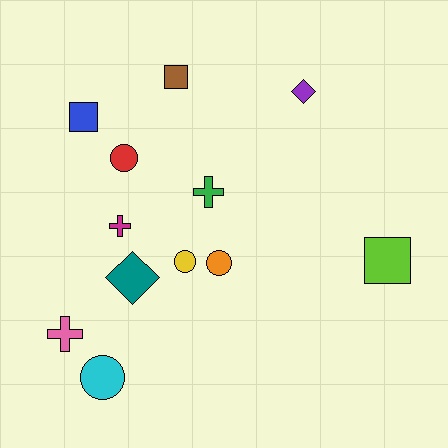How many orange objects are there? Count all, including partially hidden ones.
There is 1 orange object.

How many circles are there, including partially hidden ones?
There are 4 circles.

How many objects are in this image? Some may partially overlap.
There are 12 objects.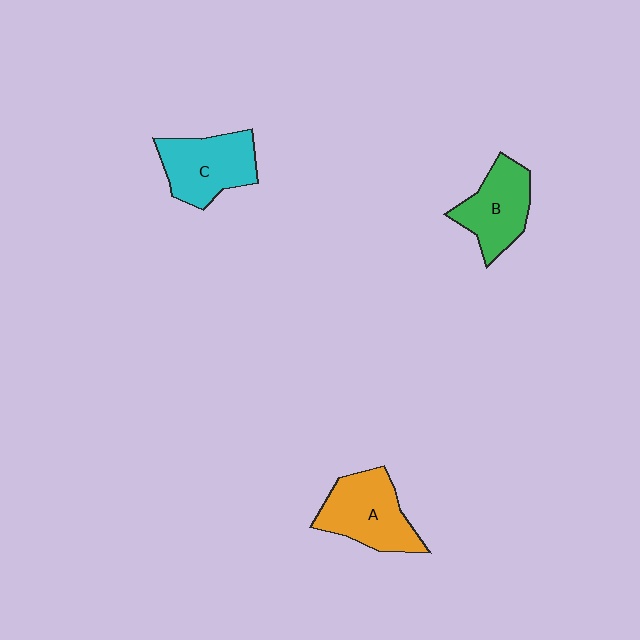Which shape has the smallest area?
Shape B (green).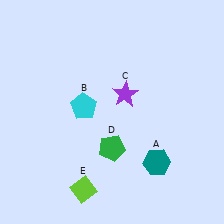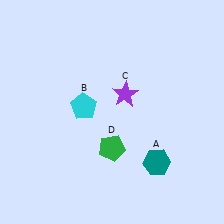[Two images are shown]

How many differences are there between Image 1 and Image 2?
There is 1 difference between the two images.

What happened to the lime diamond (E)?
The lime diamond (E) was removed in Image 2. It was in the bottom-left area of Image 1.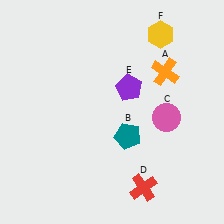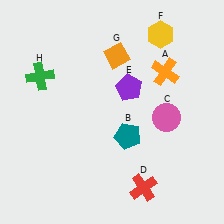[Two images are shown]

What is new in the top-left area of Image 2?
A green cross (H) was added in the top-left area of Image 2.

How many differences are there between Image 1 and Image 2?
There are 2 differences between the two images.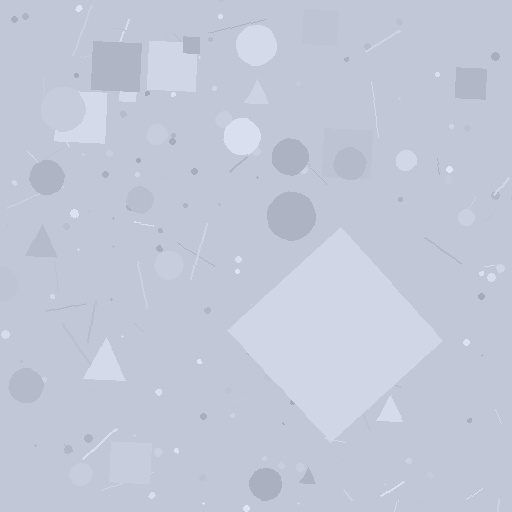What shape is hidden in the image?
A diamond is hidden in the image.